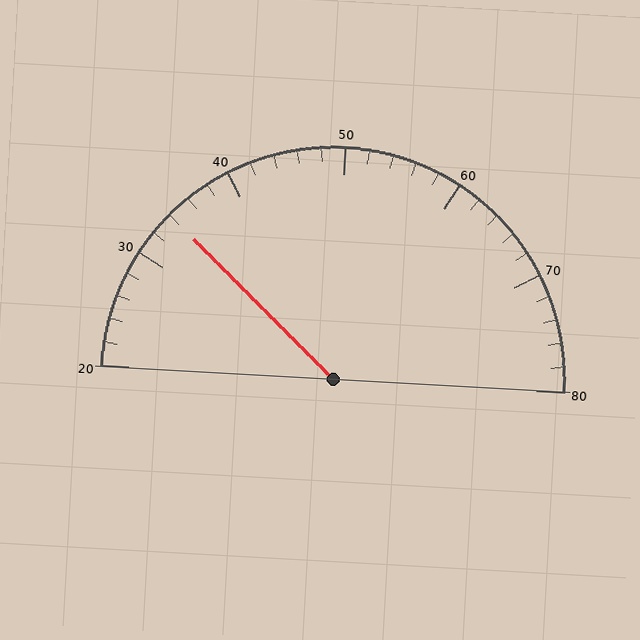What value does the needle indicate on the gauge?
The needle indicates approximately 34.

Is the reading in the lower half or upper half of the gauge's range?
The reading is in the lower half of the range (20 to 80).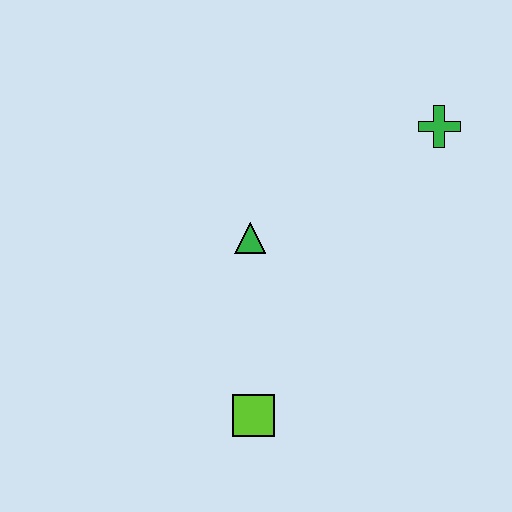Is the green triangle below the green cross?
Yes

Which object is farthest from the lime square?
The green cross is farthest from the lime square.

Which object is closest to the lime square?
The green triangle is closest to the lime square.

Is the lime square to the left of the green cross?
Yes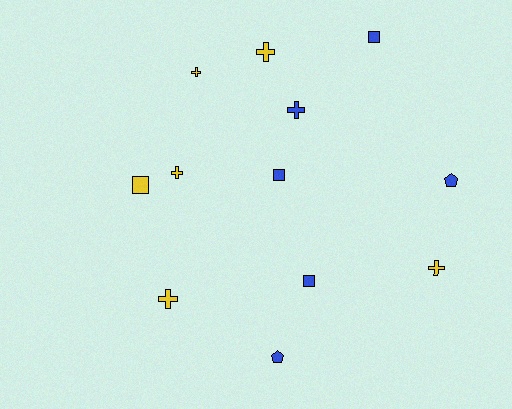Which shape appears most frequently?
Cross, with 6 objects.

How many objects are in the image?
There are 12 objects.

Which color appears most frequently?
Blue, with 6 objects.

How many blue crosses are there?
There is 1 blue cross.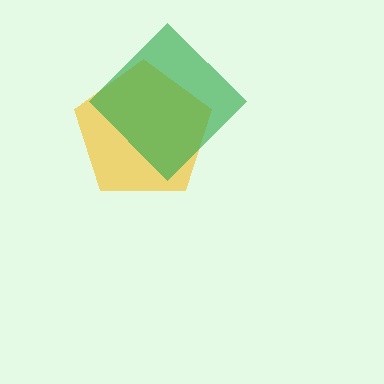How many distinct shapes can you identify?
There are 2 distinct shapes: a yellow pentagon, a green diamond.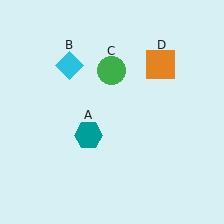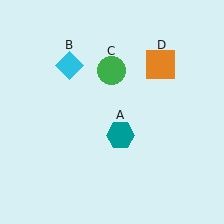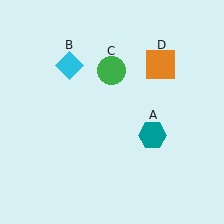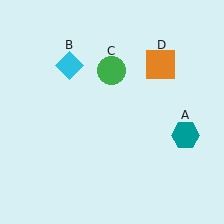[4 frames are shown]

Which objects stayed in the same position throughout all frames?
Cyan diamond (object B) and green circle (object C) and orange square (object D) remained stationary.